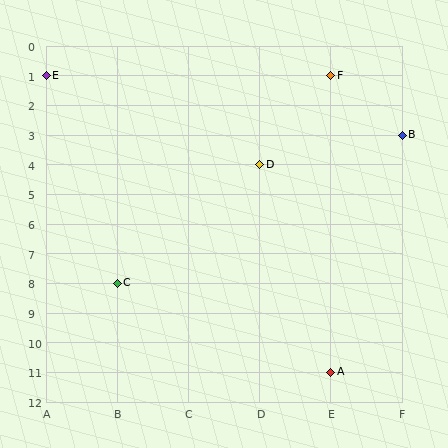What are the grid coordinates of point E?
Point E is at grid coordinates (A, 1).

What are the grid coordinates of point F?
Point F is at grid coordinates (E, 1).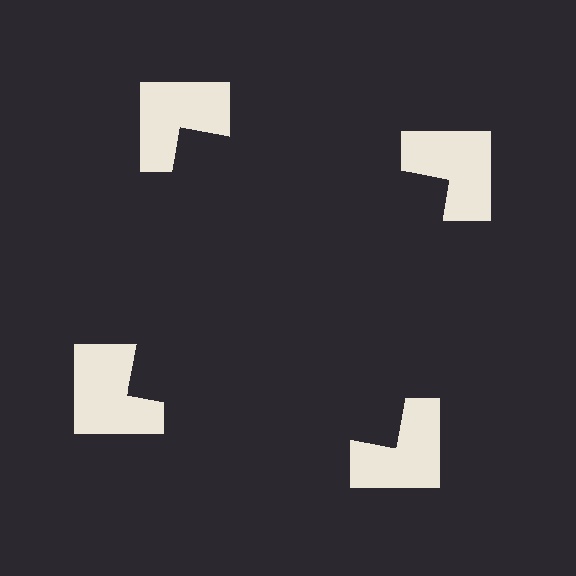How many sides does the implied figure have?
4 sides.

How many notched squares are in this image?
There are 4 — one at each vertex of the illusory square.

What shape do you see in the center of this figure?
An illusory square — its edges are inferred from the aligned wedge cuts in the notched squares, not physically drawn.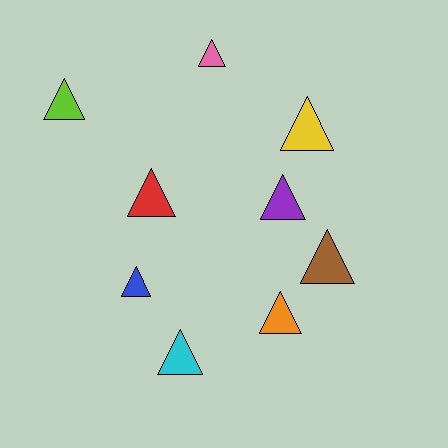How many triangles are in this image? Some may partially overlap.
There are 9 triangles.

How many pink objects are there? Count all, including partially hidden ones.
There is 1 pink object.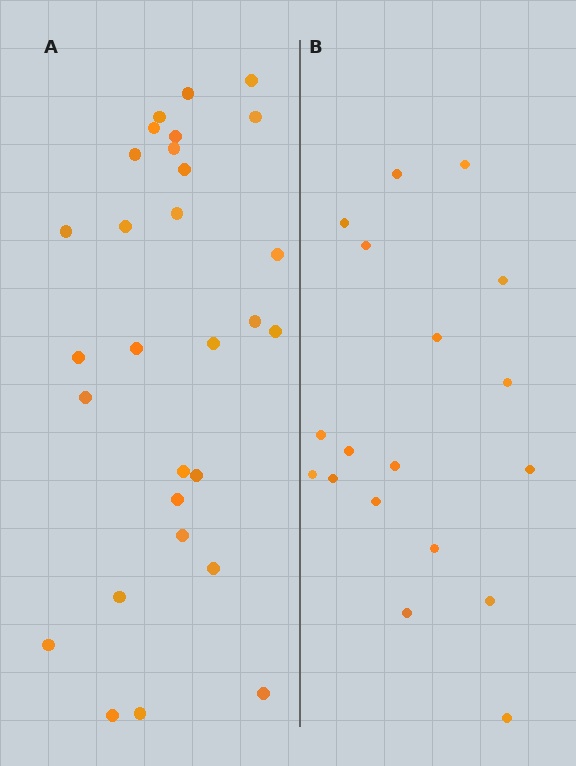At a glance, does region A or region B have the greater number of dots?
Region A (the left region) has more dots.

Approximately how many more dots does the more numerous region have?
Region A has roughly 12 or so more dots than region B.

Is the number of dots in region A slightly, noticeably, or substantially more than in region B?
Region A has substantially more. The ratio is roughly 1.6 to 1.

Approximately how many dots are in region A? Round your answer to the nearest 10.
About 30 dots. (The exact count is 29, which rounds to 30.)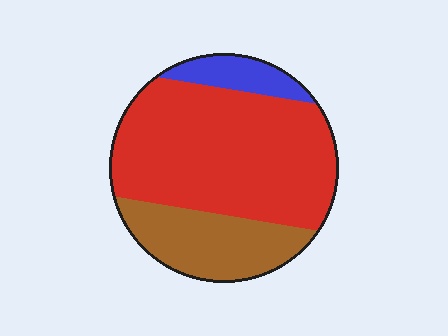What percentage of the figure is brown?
Brown covers about 25% of the figure.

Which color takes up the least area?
Blue, at roughly 10%.